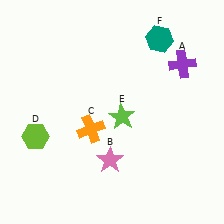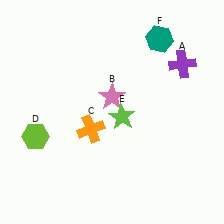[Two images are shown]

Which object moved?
The pink star (B) moved up.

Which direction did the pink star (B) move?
The pink star (B) moved up.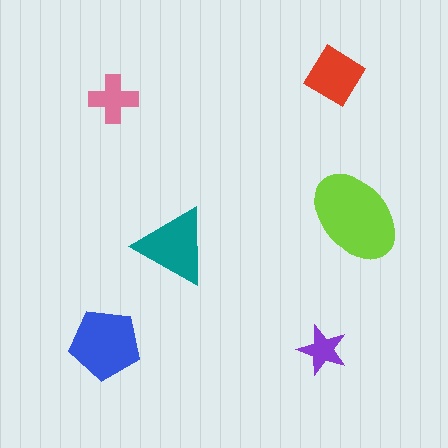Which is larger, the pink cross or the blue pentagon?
The blue pentagon.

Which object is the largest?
The lime ellipse.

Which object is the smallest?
The purple star.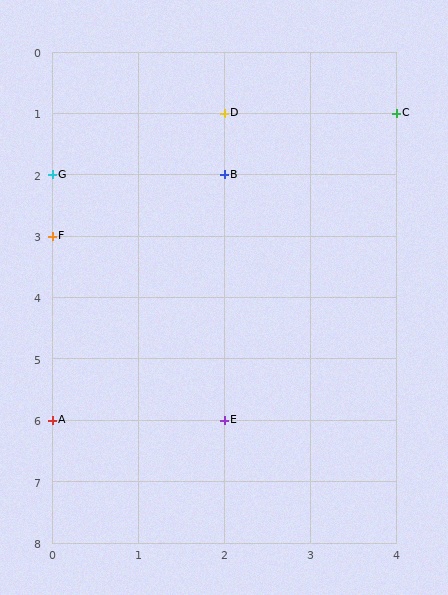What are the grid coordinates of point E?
Point E is at grid coordinates (2, 6).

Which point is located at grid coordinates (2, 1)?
Point D is at (2, 1).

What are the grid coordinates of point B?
Point B is at grid coordinates (2, 2).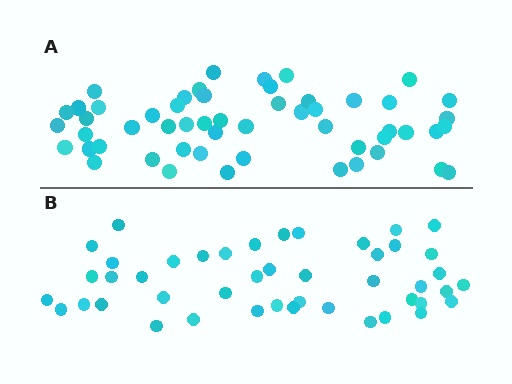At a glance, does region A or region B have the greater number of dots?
Region A (the top region) has more dots.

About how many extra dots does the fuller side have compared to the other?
Region A has roughly 8 or so more dots than region B.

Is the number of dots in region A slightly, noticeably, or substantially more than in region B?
Region A has only slightly more — the two regions are fairly close. The ratio is roughly 1.2 to 1.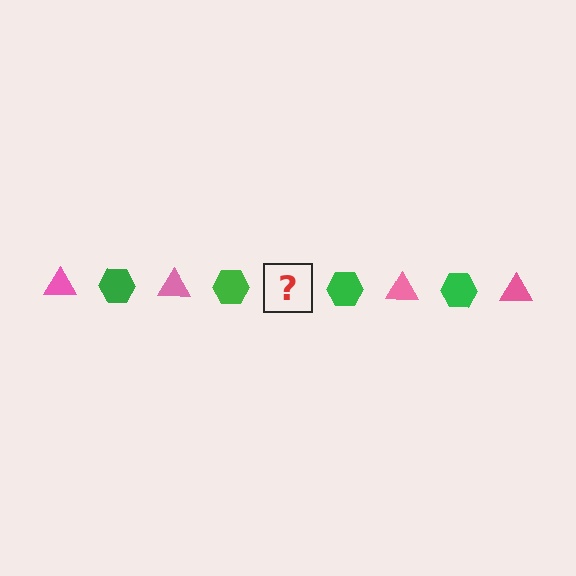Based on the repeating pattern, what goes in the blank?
The blank should be a pink triangle.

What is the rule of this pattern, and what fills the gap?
The rule is that the pattern alternates between pink triangle and green hexagon. The gap should be filled with a pink triangle.